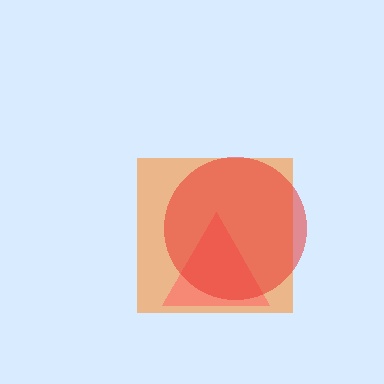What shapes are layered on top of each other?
The layered shapes are: a pink triangle, an orange square, a red circle.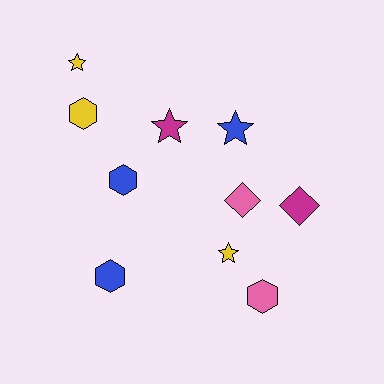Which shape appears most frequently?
Star, with 4 objects.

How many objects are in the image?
There are 10 objects.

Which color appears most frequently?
Yellow, with 3 objects.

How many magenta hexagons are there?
There are no magenta hexagons.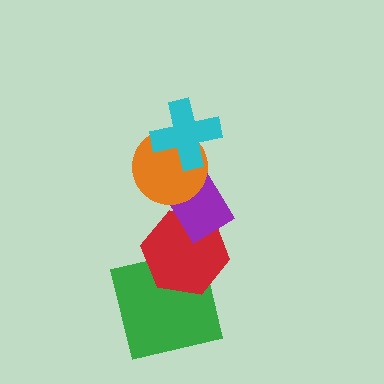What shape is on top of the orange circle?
The cyan cross is on top of the orange circle.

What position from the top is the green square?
The green square is 5th from the top.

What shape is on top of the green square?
The red hexagon is on top of the green square.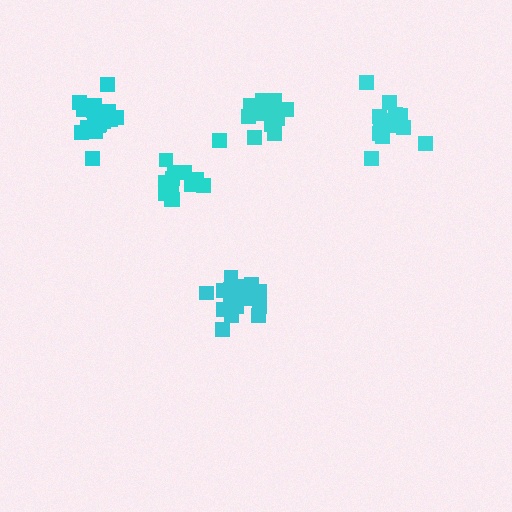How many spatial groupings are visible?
There are 5 spatial groupings.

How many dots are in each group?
Group 1: 17 dots, Group 2: 14 dots, Group 3: 14 dots, Group 4: 20 dots, Group 5: 15 dots (80 total).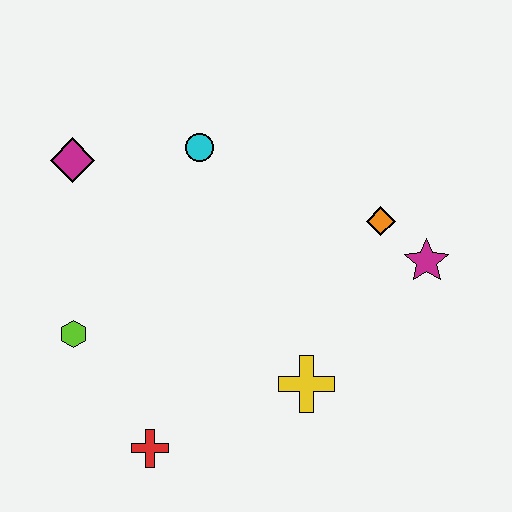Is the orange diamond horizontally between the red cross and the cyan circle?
No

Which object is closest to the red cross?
The lime hexagon is closest to the red cross.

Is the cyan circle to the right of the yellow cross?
No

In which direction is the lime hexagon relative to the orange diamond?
The lime hexagon is to the left of the orange diamond.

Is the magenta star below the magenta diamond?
Yes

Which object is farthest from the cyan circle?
The red cross is farthest from the cyan circle.